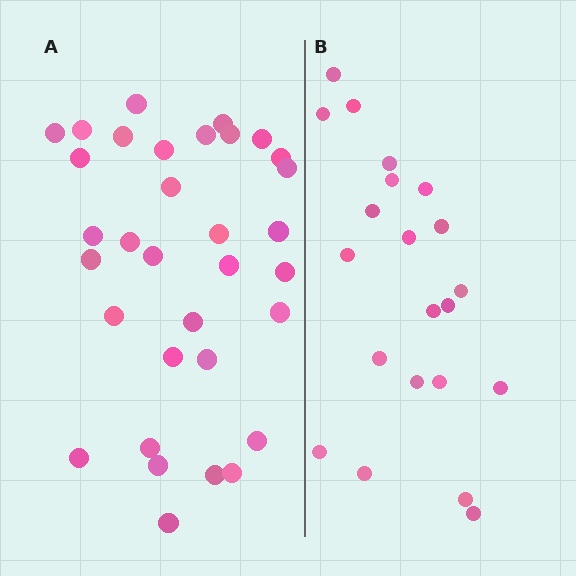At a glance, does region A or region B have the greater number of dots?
Region A (the left region) has more dots.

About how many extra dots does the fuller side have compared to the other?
Region A has roughly 12 or so more dots than region B.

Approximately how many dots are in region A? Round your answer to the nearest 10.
About 30 dots. (The exact count is 33, which rounds to 30.)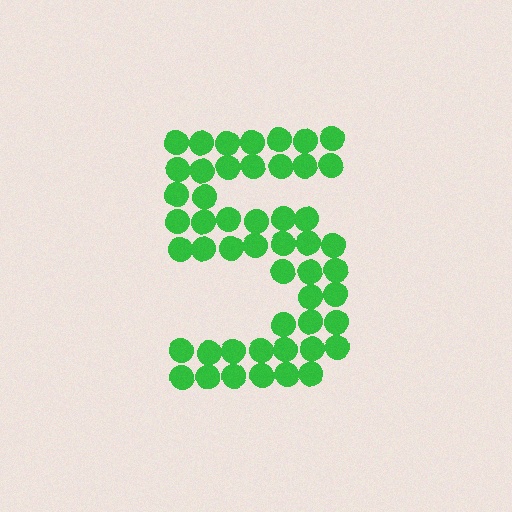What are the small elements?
The small elements are circles.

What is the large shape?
The large shape is the digit 5.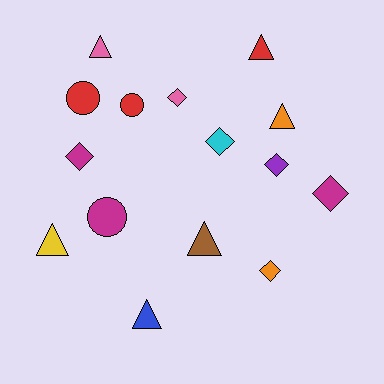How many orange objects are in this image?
There are 2 orange objects.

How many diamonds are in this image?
There are 6 diamonds.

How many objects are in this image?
There are 15 objects.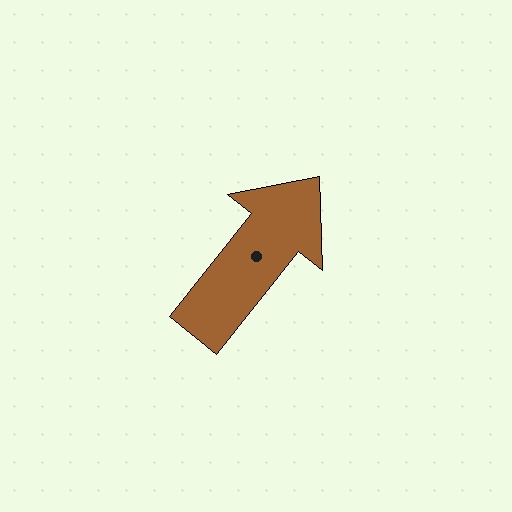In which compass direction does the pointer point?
Northeast.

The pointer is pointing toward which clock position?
Roughly 1 o'clock.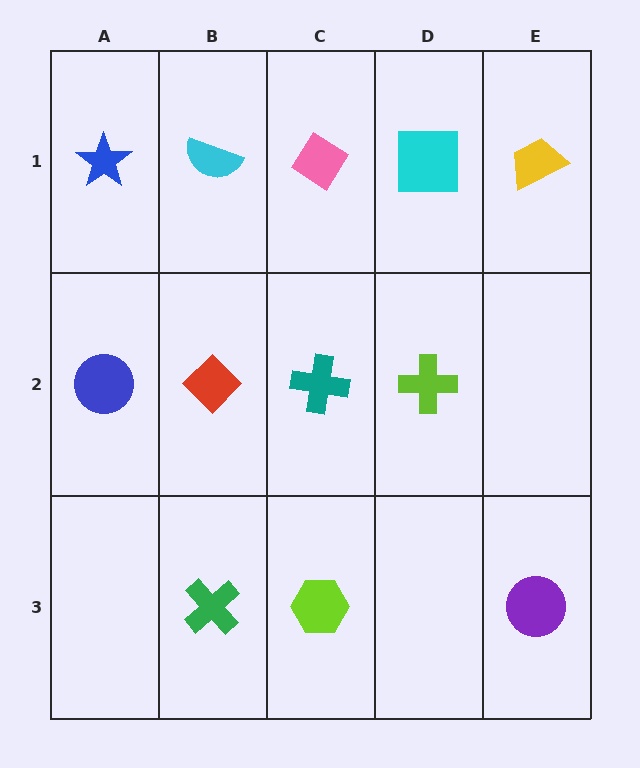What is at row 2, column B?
A red diamond.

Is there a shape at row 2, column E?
No, that cell is empty.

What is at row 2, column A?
A blue circle.